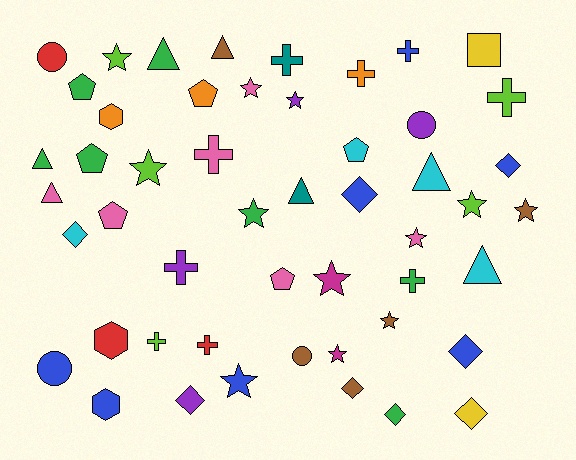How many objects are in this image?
There are 50 objects.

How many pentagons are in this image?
There are 6 pentagons.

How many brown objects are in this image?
There are 5 brown objects.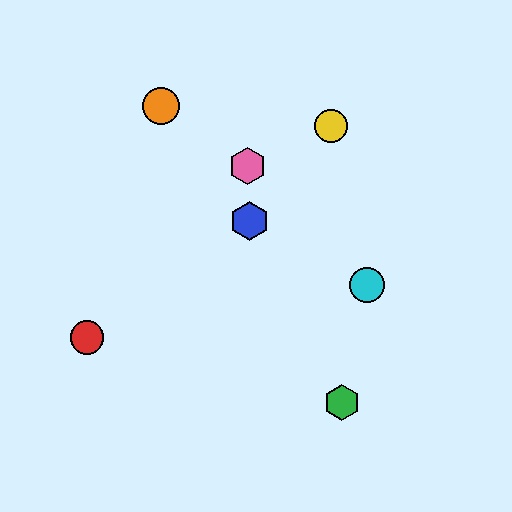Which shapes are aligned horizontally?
The purple circle, the pink hexagon are aligned horizontally.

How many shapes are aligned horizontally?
2 shapes (the purple circle, the pink hexagon) are aligned horizontally.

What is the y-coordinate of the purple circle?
The purple circle is at y≈166.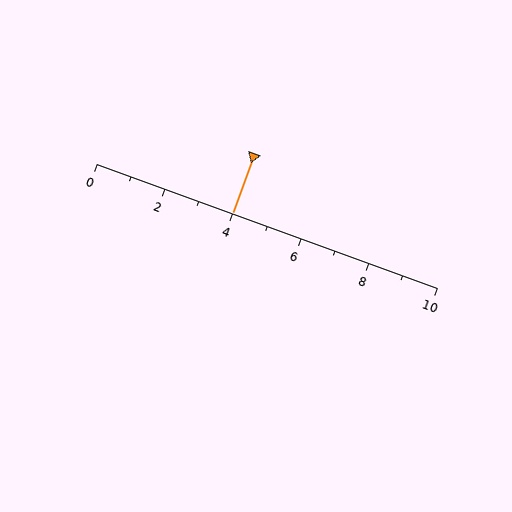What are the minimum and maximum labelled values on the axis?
The axis runs from 0 to 10.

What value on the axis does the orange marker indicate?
The marker indicates approximately 4.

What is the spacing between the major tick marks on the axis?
The major ticks are spaced 2 apart.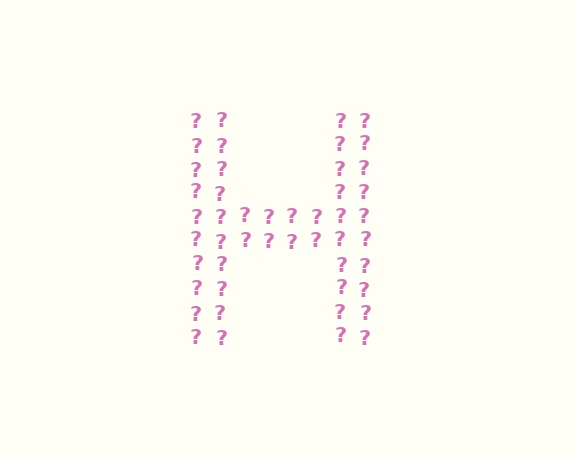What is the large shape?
The large shape is the letter H.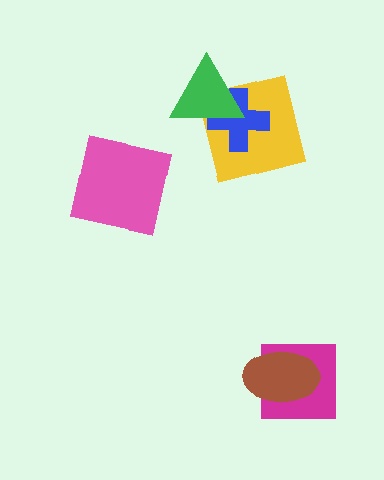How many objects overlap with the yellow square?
2 objects overlap with the yellow square.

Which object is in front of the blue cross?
The green triangle is in front of the blue cross.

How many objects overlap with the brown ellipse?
1 object overlaps with the brown ellipse.